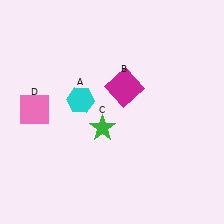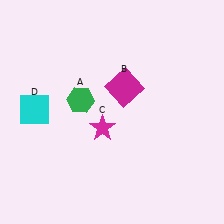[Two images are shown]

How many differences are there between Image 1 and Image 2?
There are 3 differences between the two images.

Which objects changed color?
A changed from cyan to green. C changed from green to magenta. D changed from pink to cyan.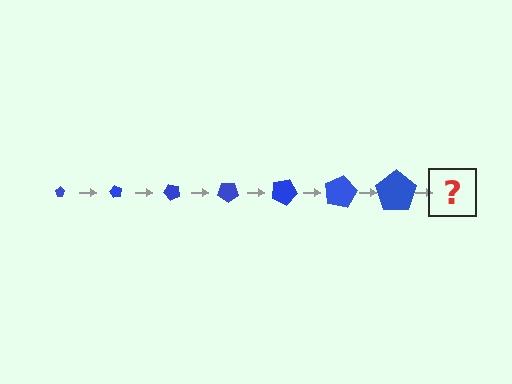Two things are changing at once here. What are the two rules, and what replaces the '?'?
The two rules are that the pentagon grows larger each step and it rotates 60 degrees each step. The '?' should be a pentagon, larger than the previous one and rotated 420 degrees from the start.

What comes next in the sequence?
The next element should be a pentagon, larger than the previous one and rotated 420 degrees from the start.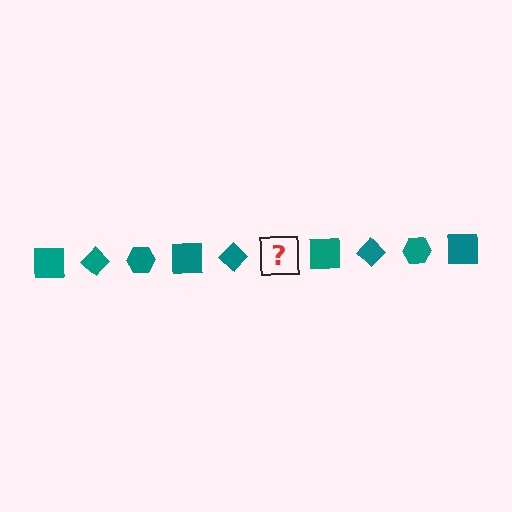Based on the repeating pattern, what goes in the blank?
The blank should be a teal hexagon.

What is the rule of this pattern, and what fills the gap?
The rule is that the pattern cycles through square, diamond, hexagon shapes in teal. The gap should be filled with a teal hexagon.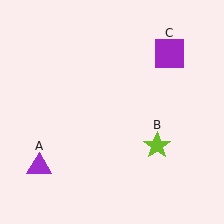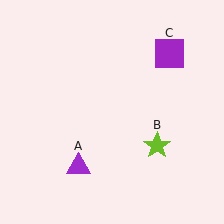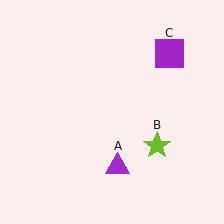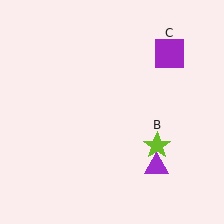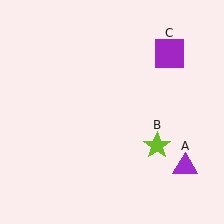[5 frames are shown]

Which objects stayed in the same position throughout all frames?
Lime star (object B) and purple square (object C) remained stationary.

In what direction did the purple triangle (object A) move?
The purple triangle (object A) moved right.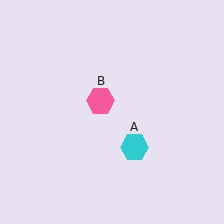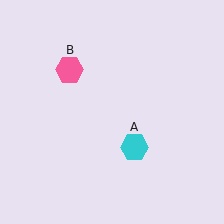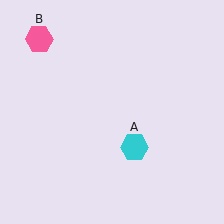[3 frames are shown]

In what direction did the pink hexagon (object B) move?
The pink hexagon (object B) moved up and to the left.